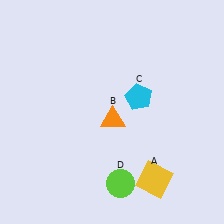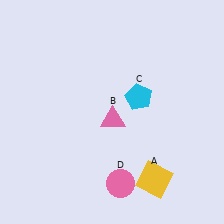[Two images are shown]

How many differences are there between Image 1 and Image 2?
There are 2 differences between the two images.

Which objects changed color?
B changed from orange to pink. D changed from lime to pink.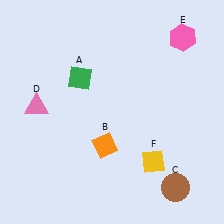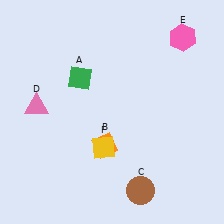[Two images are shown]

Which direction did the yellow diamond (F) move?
The yellow diamond (F) moved left.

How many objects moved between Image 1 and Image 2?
2 objects moved between the two images.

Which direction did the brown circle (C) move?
The brown circle (C) moved left.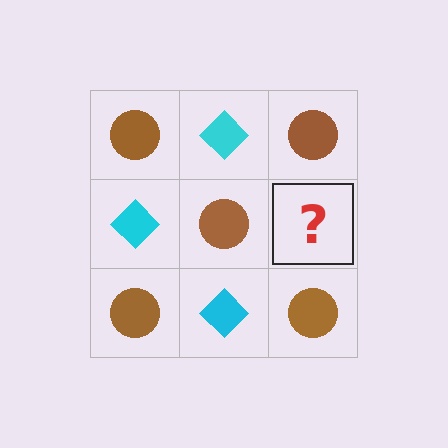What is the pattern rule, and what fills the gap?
The rule is that it alternates brown circle and cyan diamond in a checkerboard pattern. The gap should be filled with a cyan diamond.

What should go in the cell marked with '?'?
The missing cell should contain a cyan diamond.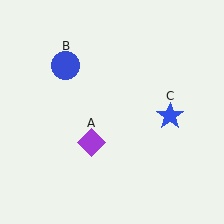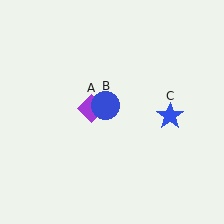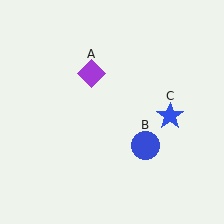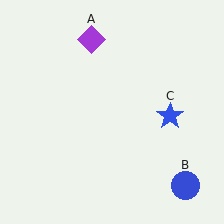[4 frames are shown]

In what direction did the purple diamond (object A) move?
The purple diamond (object A) moved up.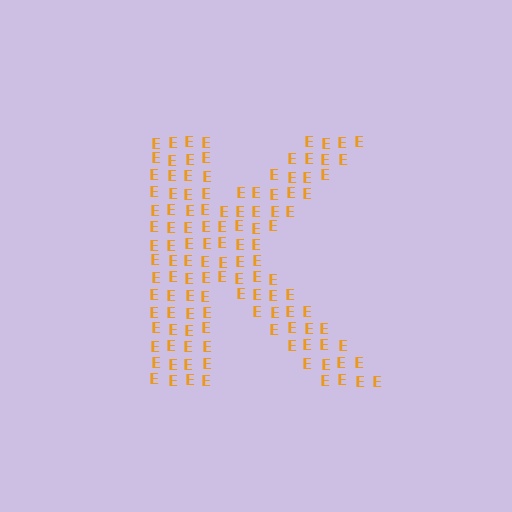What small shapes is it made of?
It is made of small letter E's.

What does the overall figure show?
The overall figure shows the letter K.